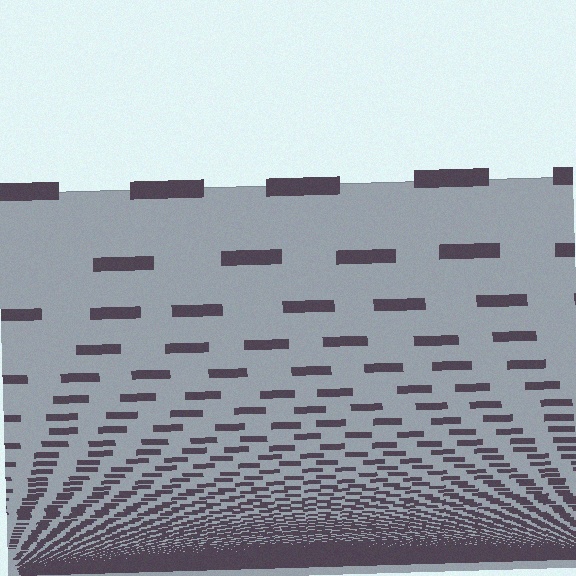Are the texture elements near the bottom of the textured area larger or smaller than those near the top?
Smaller. The gradient is inverted — elements near the bottom are smaller and denser.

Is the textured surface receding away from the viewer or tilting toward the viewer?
The surface appears to tilt toward the viewer. Texture elements get larger and sparser toward the top.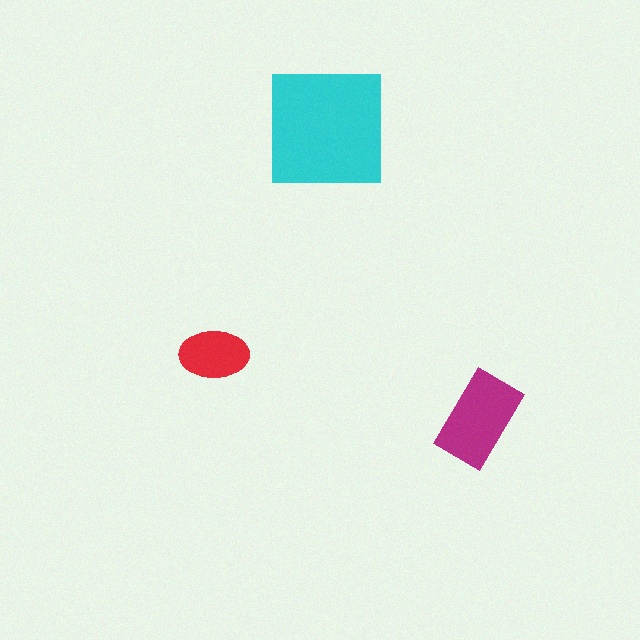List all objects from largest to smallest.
The cyan square, the magenta rectangle, the red ellipse.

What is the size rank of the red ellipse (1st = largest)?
3rd.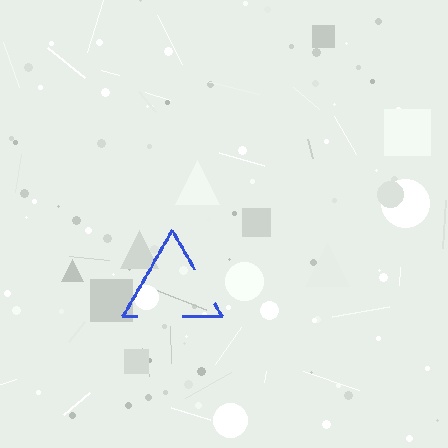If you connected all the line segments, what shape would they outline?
They would outline a triangle.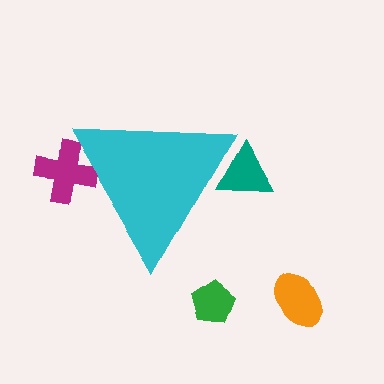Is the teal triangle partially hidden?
Yes, the teal triangle is partially hidden behind the cyan triangle.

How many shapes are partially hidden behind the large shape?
2 shapes are partially hidden.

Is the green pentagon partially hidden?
No, the green pentagon is fully visible.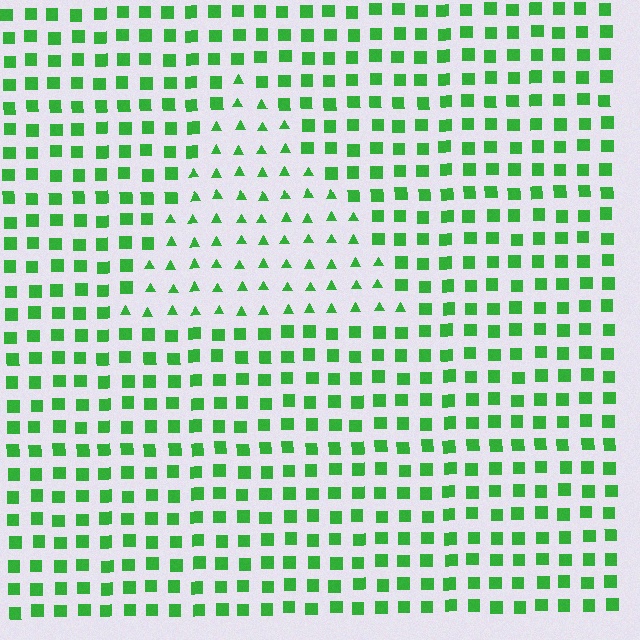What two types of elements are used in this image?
The image uses triangles inside the triangle region and squares outside it.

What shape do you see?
I see a triangle.